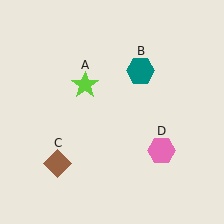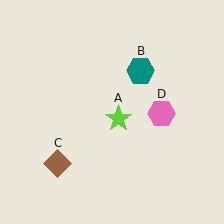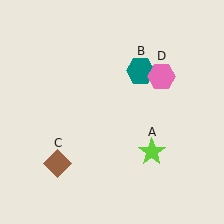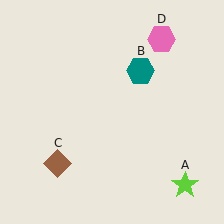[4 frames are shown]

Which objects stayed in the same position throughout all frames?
Teal hexagon (object B) and brown diamond (object C) remained stationary.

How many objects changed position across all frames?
2 objects changed position: lime star (object A), pink hexagon (object D).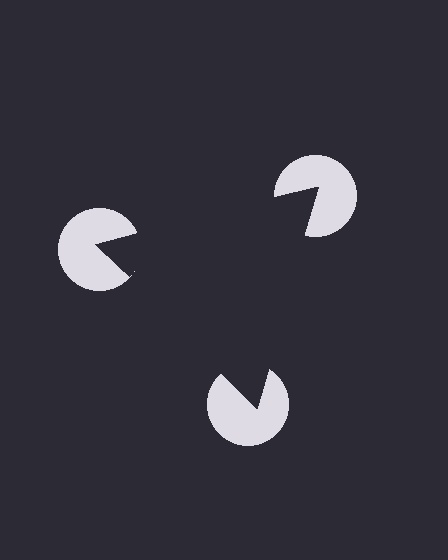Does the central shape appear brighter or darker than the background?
It typically appears slightly darker than the background, even though no actual brightness change is drawn.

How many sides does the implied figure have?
3 sides.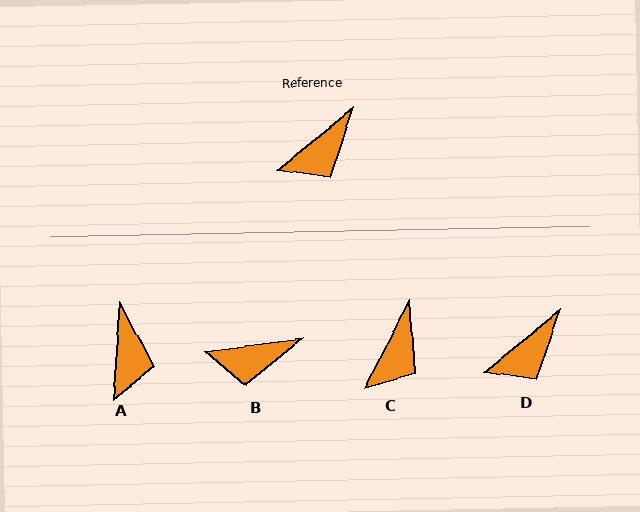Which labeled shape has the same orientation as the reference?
D.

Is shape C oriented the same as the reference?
No, it is off by about 23 degrees.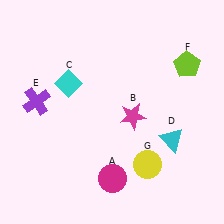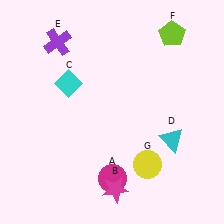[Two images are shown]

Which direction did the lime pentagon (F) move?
The lime pentagon (F) moved up.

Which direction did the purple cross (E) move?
The purple cross (E) moved up.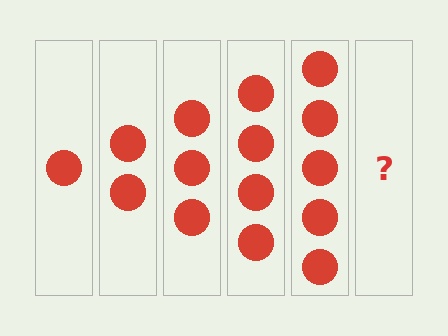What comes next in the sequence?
The next element should be 6 circles.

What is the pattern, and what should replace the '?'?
The pattern is that each step adds one more circle. The '?' should be 6 circles.